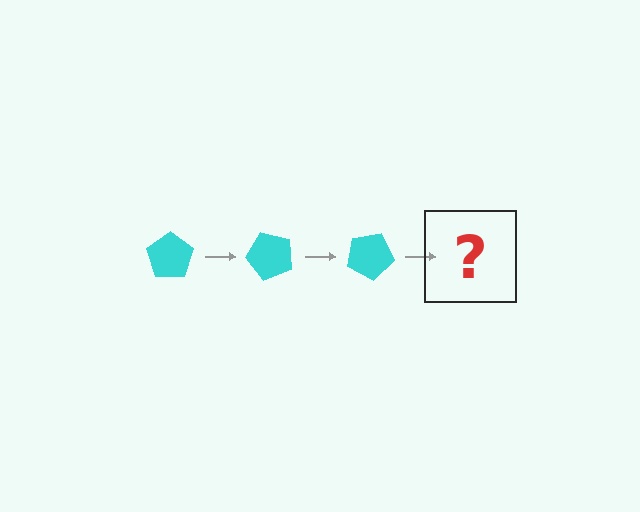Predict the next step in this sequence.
The next step is a cyan pentagon rotated 150 degrees.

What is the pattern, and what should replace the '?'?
The pattern is that the pentagon rotates 50 degrees each step. The '?' should be a cyan pentagon rotated 150 degrees.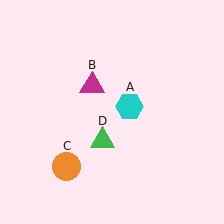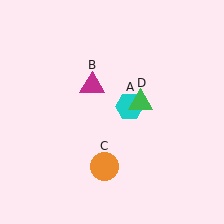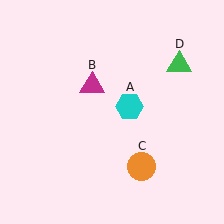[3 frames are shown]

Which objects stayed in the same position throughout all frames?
Cyan hexagon (object A) and magenta triangle (object B) remained stationary.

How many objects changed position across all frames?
2 objects changed position: orange circle (object C), green triangle (object D).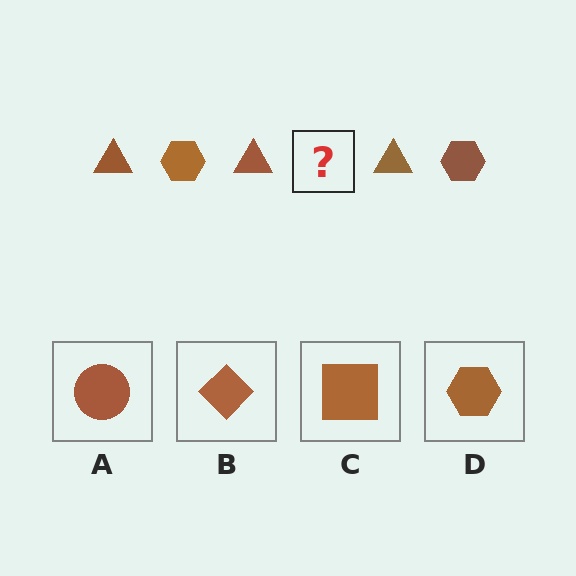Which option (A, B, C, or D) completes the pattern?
D.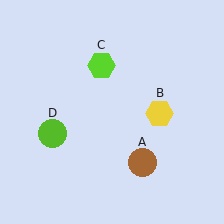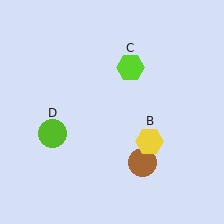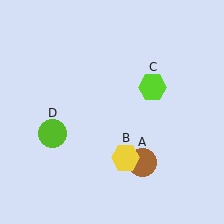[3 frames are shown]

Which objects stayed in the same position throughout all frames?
Brown circle (object A) and lime circle (object D) remained stationary.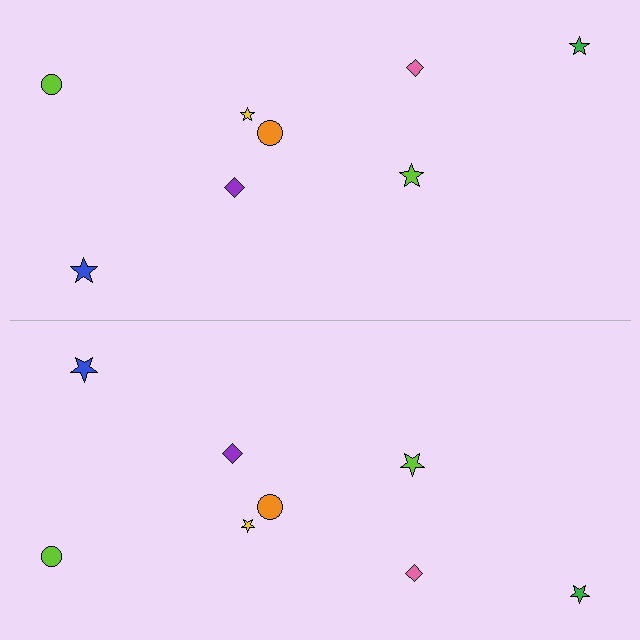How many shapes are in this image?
There are 16 shapes in this image.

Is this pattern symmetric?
Yes, this pattern has bilateral (reflection) symmetry.